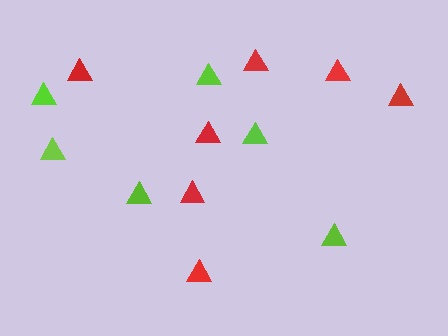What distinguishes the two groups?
There are 2 groups: one group of lime triangles (6) and one group of red triangles (7).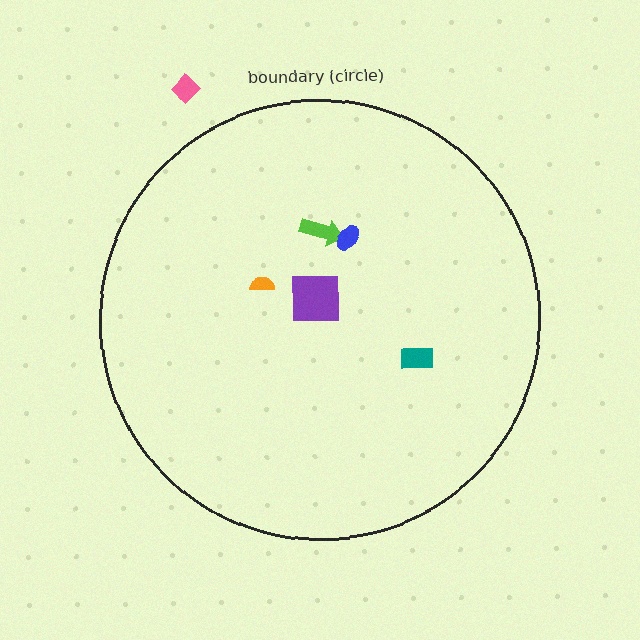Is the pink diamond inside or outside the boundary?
Outside.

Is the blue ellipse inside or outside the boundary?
Inside.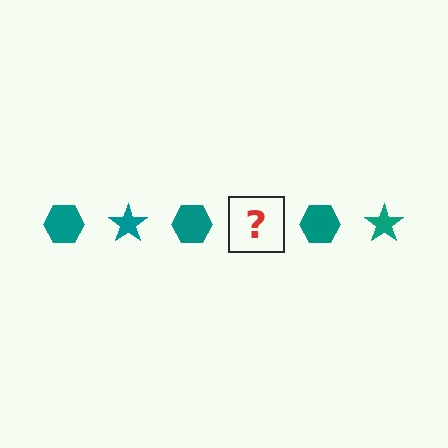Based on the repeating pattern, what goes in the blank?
The blank should be a teal star.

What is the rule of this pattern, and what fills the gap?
The rule is that the pattern cycles through hexagon, star shapes in teal. The gap should be filled with a teal star.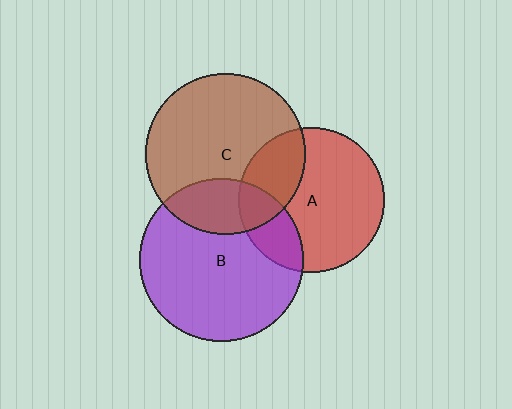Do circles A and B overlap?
Yes.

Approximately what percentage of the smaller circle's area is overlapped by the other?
Approximately 20%.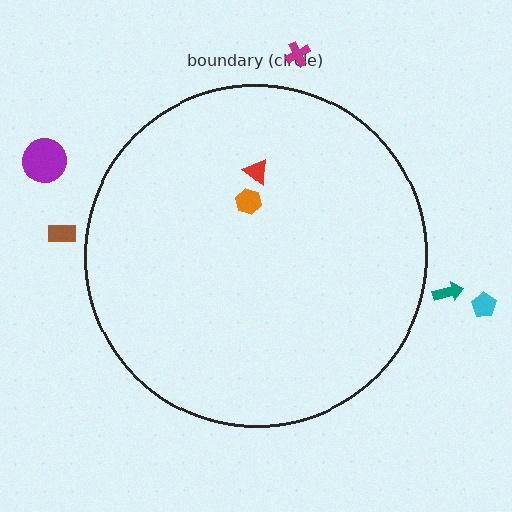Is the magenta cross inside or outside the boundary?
Outside.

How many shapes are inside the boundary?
2 inside, 5 outside.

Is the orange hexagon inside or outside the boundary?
Inside.